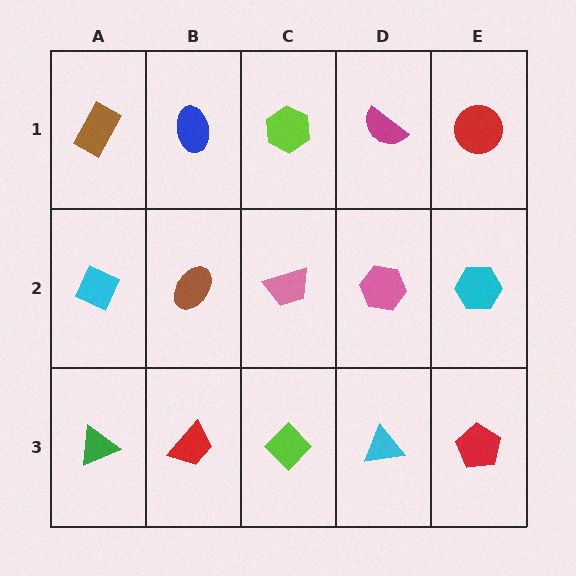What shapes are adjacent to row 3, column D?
A pink hexagon (row 2, column D), a lime diamond (row 3, column C), a red pentagon (row 3, column E).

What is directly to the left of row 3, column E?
A cyan triangle.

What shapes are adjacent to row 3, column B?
A brown ellipse (row 2, column B), a green triangle (row 3, column A), a lime diamond (row 3, column C).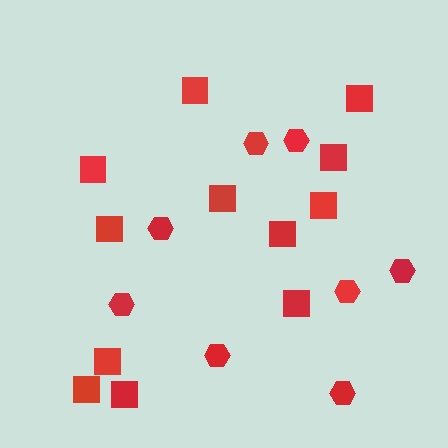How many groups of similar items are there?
There are 2 groups: one group of squares (12) and one group of hexagons (8).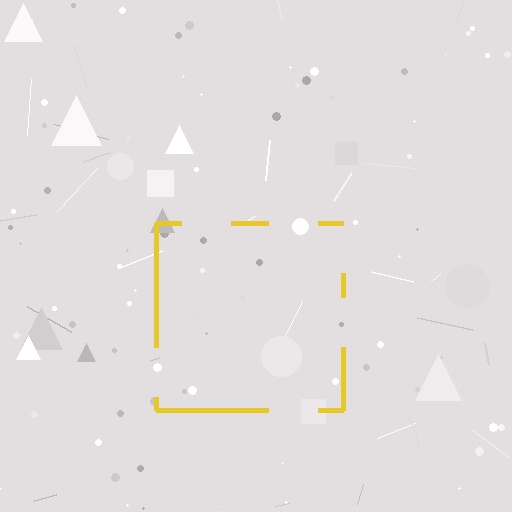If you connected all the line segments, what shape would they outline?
They would outline a square.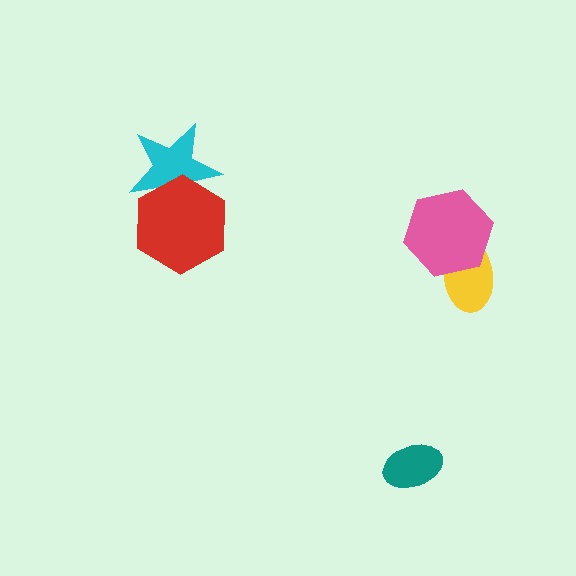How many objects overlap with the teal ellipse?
0 objects overlap with the teal ellipse.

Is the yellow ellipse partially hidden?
Yes, it is partially covered by another shape.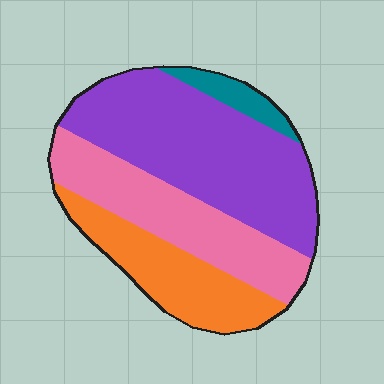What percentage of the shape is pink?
Pink takes up about one quarter (1/4) of the shape.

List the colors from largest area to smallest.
From largest to smallest: purple, pink, orange, teal.